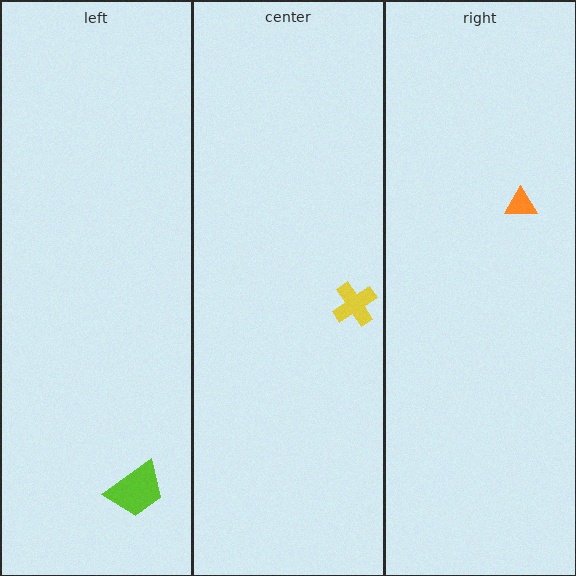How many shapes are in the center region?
1.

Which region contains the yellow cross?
The center region.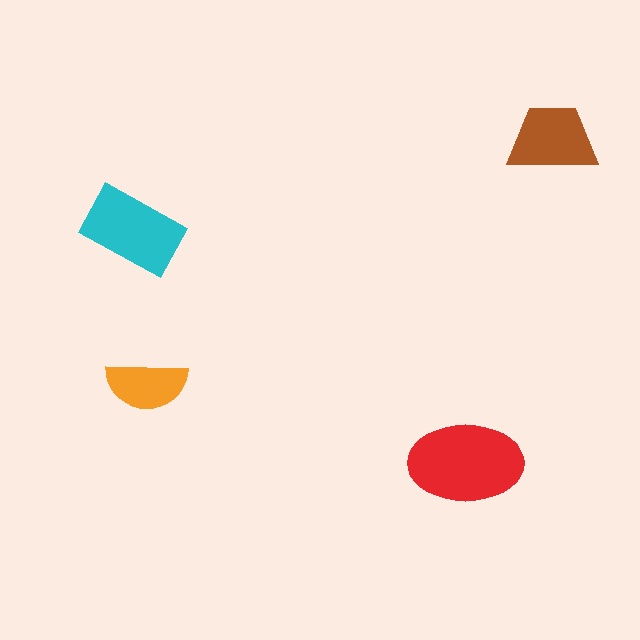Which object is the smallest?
The orange semicircle.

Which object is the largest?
The red ellipse.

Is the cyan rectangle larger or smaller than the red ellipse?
Smaller.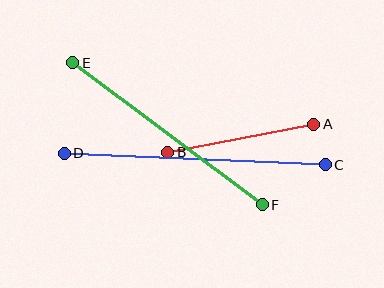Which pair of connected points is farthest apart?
Points C and D are farthest apart.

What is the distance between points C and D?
The distance is approximately 261 pixels.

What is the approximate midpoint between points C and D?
The midpoint is at approximately (195, 159) pixels.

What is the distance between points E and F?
The distance is approximately 237 pixels.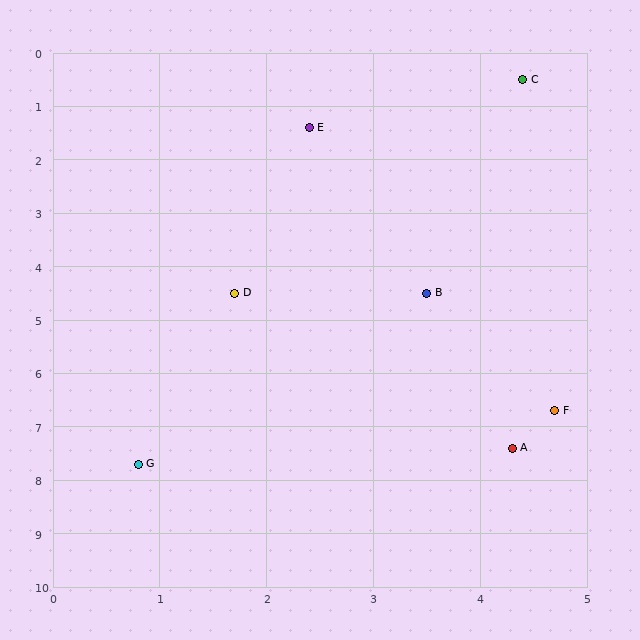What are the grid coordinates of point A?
Point A is at approximately (4.3, 7.4).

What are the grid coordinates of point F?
Point F is at approximately (4.7, 6.7).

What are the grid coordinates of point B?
Point B is at approximately (3.5, 4.5).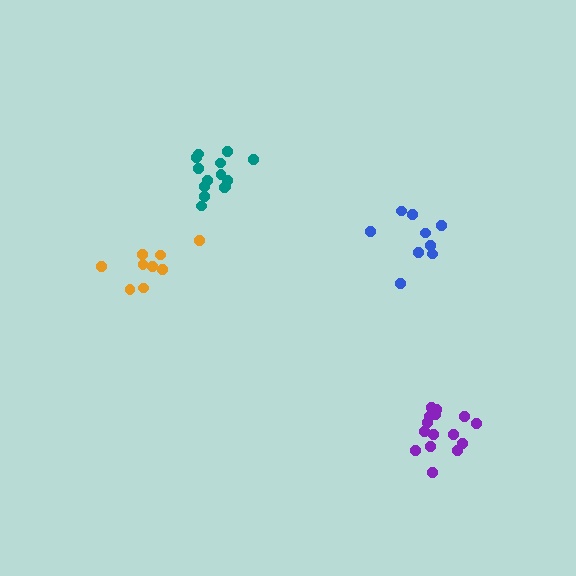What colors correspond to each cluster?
The clusters are colored: blue, teal, purple, orange.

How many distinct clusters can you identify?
There are 4 distinct clusters.